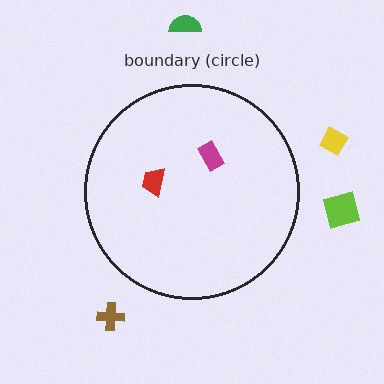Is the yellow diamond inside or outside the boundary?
Outside.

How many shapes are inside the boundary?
2 inside, 4 outside.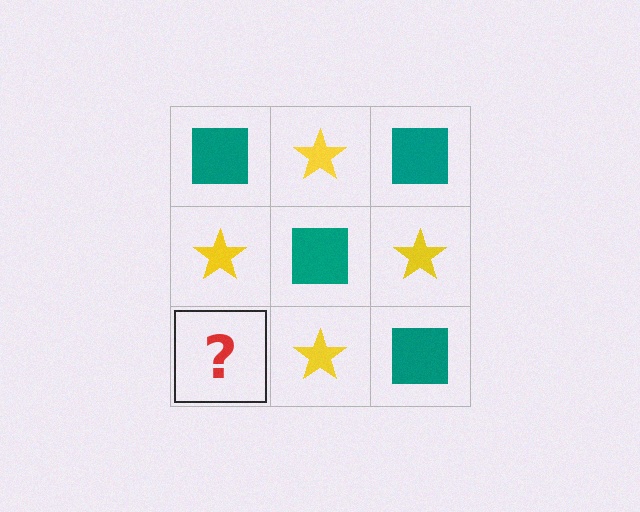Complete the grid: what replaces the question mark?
The question mark should be replaced with a teal square.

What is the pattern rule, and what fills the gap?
The rule is that it alternates teal square and yellow star in a checkerboard pattern. The gap should be filled with a teal square.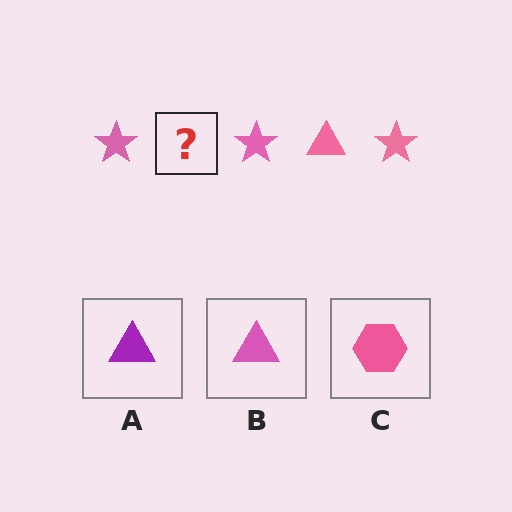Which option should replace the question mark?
Option B.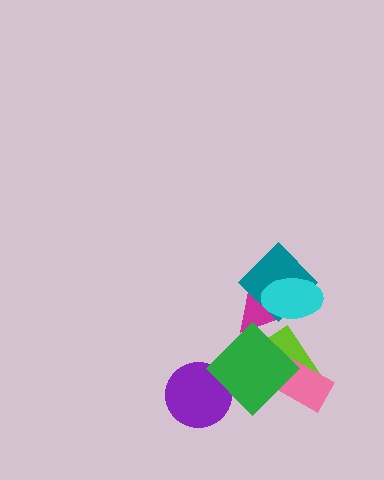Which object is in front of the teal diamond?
The cyan ellipse is in front of the teal diamond.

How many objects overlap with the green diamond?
4 objects overlap with the green diamond.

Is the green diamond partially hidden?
No, no other shape covers it.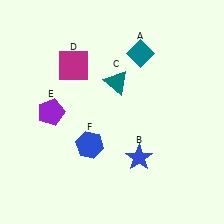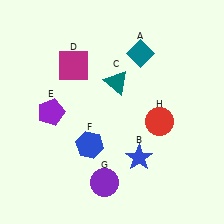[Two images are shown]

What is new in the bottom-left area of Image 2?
A purple circle (G) was added in the bottom-left area of Image 2.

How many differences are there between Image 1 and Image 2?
There are 2 differences between the two images.